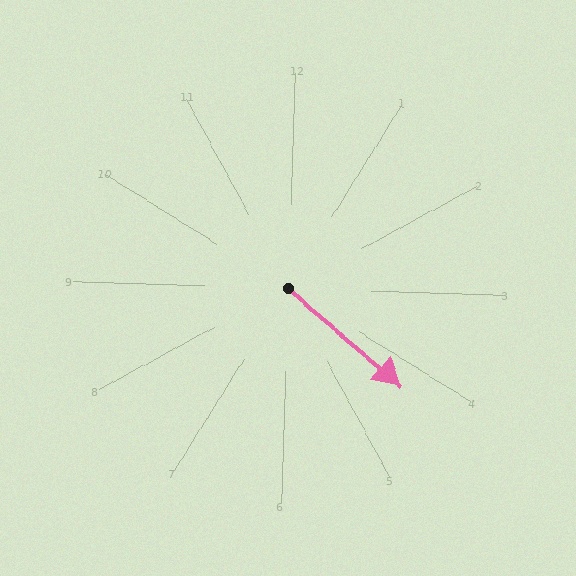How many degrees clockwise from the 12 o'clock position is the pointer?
Approximately 129 degrees.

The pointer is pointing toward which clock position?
Roughly 4 o'clock.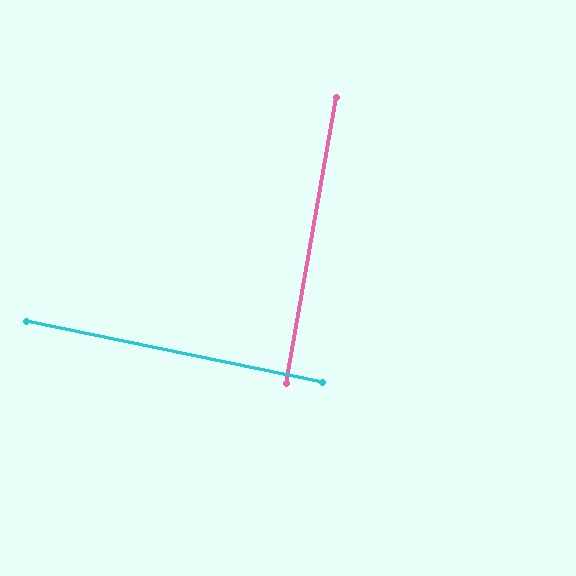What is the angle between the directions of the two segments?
Approximately 88 degrees.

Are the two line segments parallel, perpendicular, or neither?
Perpendicular — they meet at approximately 88°.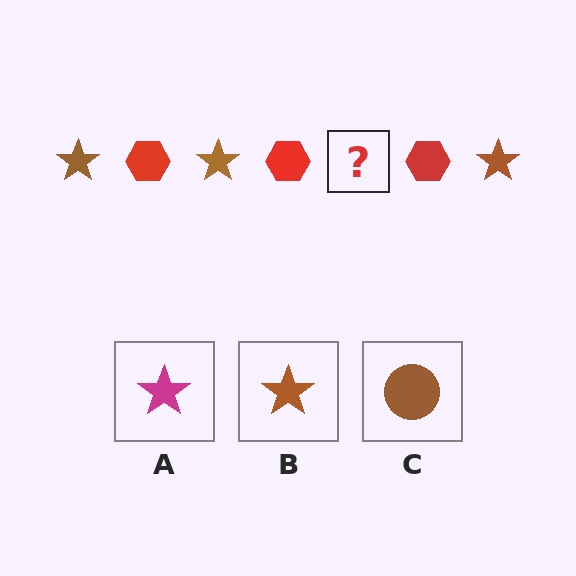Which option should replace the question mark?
Option B.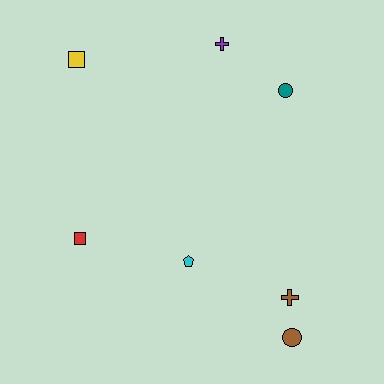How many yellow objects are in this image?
There is 1 yellow object.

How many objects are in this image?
There are 7 objects.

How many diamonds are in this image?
There are no diamonds.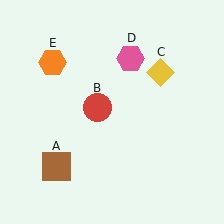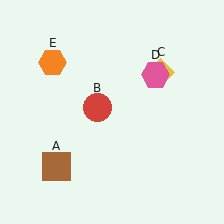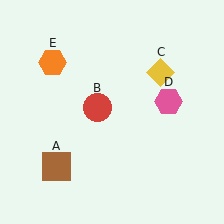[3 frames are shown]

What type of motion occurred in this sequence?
The pink hexagon (object D) rotated clockwise around the center of the scene.